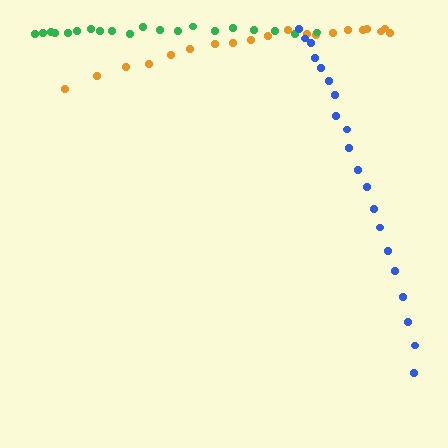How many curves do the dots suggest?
There are 3 distinct paths.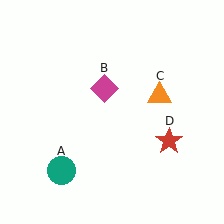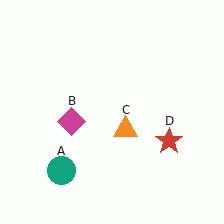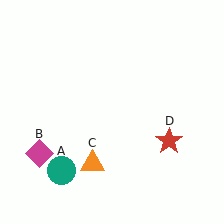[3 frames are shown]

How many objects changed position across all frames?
2 objects changed position: magenta diamond (object B), orange triangle (object C).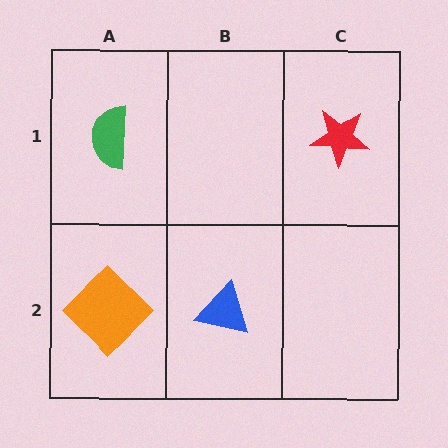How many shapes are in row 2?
2 shapes.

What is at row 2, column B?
A blue triangle.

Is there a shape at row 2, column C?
No, that cell is empty.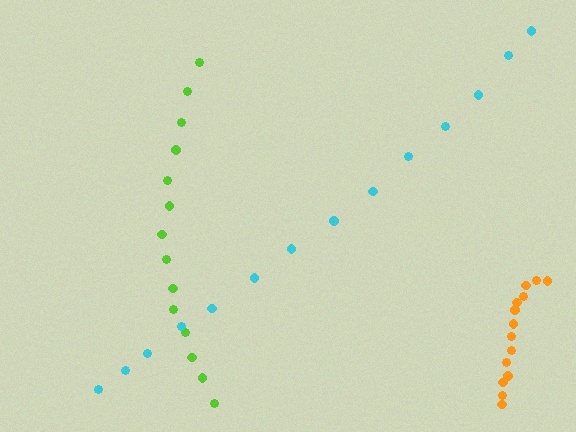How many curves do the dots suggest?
There are 3 distinct paths.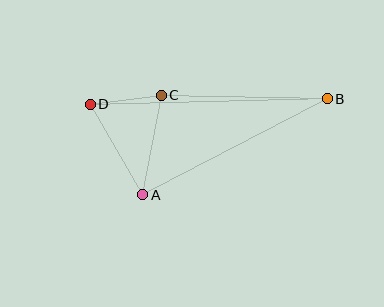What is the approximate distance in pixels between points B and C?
The distance between B and C is approximately 166 pixels.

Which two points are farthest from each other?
Points B and D are farthest from each other.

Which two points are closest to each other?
Points C and D are closest to each other.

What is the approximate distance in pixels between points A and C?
The distance between A and C is approximately 101 pixels.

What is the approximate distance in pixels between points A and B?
The distance between A and B is approximately 208 pixels.